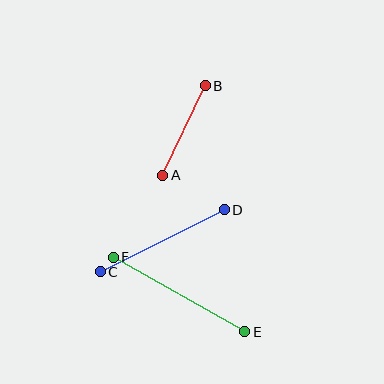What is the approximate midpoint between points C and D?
The midpoint is at approximately (162, 241) pixels.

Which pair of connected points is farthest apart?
Points E and F are farthest apart.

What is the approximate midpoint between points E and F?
The midpoint is at approximately (179, 295) pixels.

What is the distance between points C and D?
The distance is approximately 139 pixels.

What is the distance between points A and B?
The distance is approximately 99 pixels.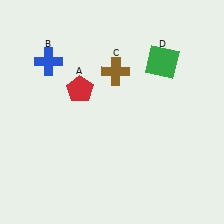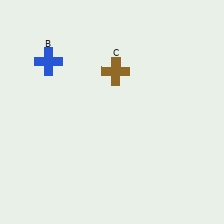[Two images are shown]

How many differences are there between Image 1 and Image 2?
There are 2 differences between the two images.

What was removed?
The red pentagon (A), the green square (D) were removed in Image 2.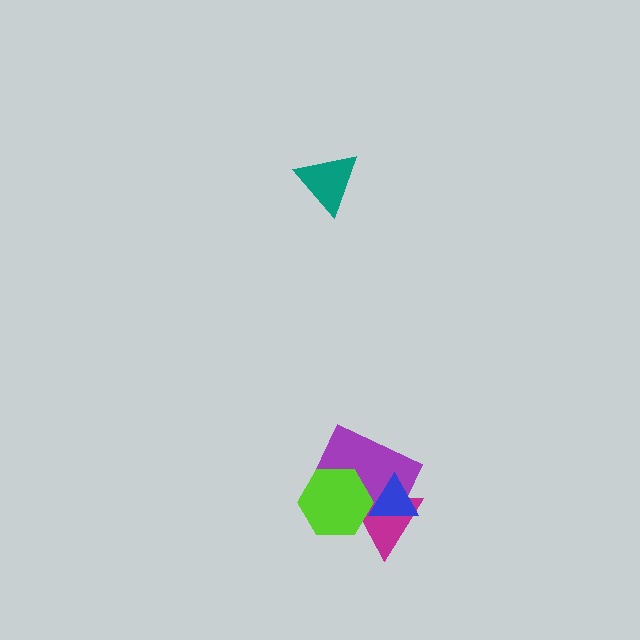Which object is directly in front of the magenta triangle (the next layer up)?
The purple rectangle is directly in front of the magenta triangle.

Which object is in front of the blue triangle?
The lime hexagon is in front of the blue triangle.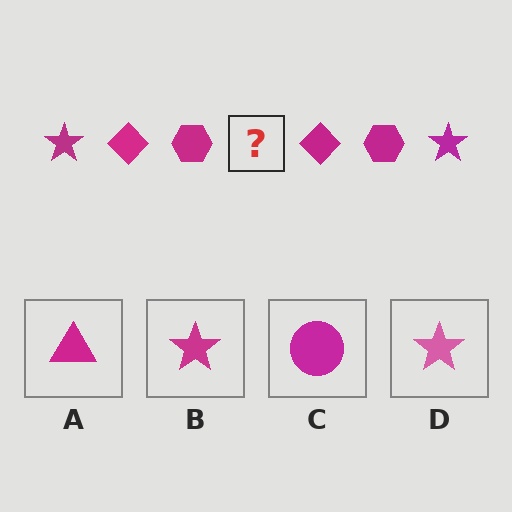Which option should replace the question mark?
Option B.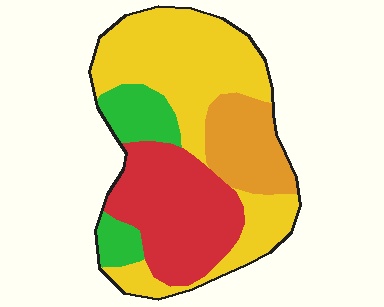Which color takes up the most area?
Yellow, at roughly 45%.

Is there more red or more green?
Red.